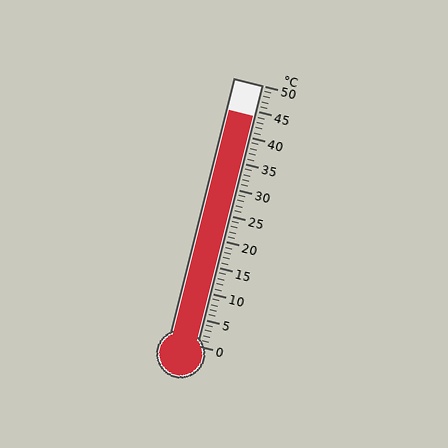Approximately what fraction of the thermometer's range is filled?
The thermometer is filled to approximately 90% of its range.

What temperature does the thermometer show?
The thermometer shows approximately 44°C.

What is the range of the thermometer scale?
The thermometer scale ranges from 0°C to 50°C.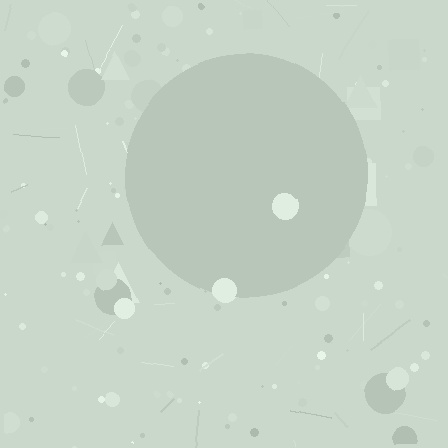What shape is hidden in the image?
A circle is hidden in the image.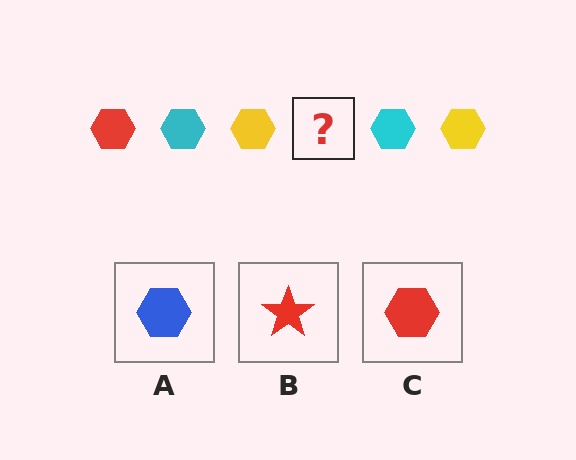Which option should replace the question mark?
Option C.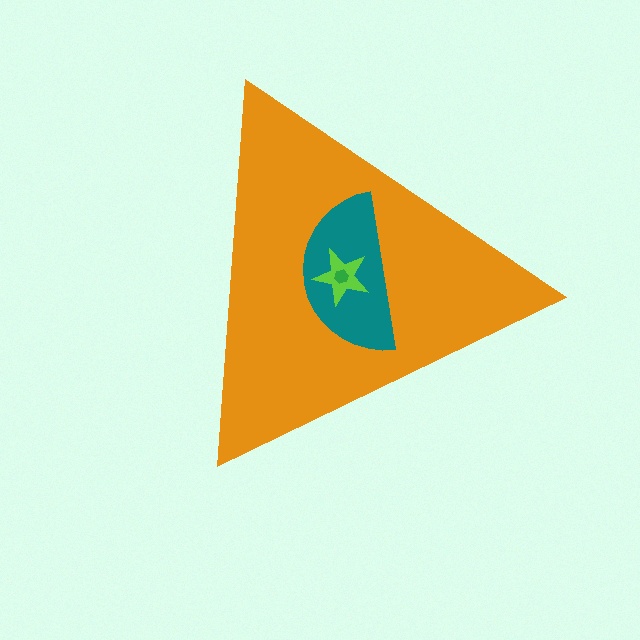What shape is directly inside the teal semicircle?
The lime star.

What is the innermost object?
The green hexagon.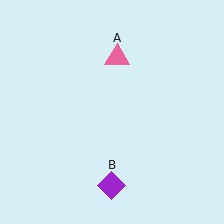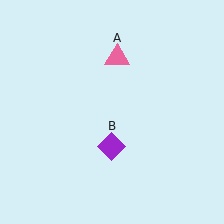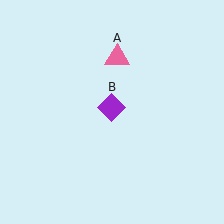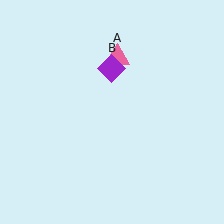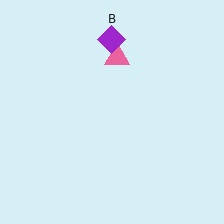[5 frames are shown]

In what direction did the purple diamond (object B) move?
The purple diamond (object B) moved up.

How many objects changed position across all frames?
1 object changed position: purple diamond (object B).